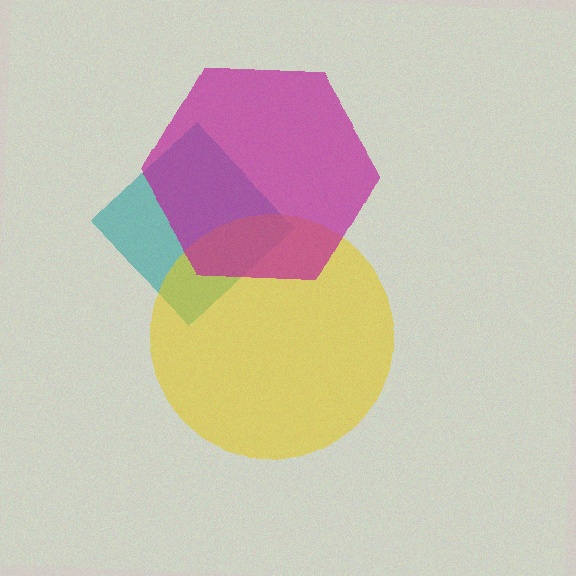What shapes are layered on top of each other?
The layered shapes are: a teal diamond, a yellow circle, a magenta hexagon.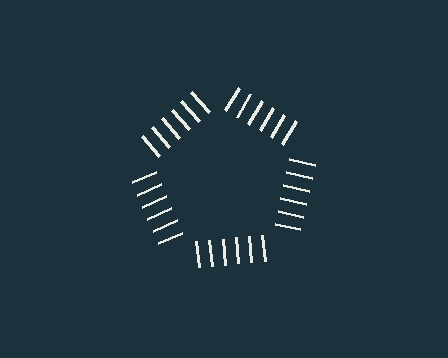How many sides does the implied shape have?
5 sides — the line-ends trace a pentagon.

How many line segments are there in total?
30 — 6 along each of the 5 edges.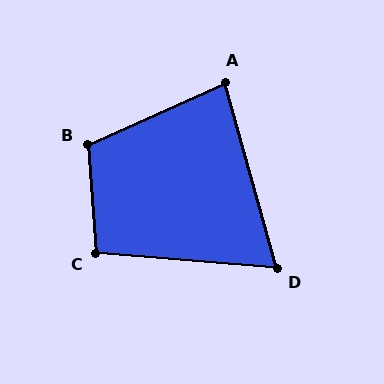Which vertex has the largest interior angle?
B, at approximately 110 degrees.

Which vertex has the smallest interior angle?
D, at approximately 70 degrees.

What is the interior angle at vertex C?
Approximately 99 degrees (obtuse).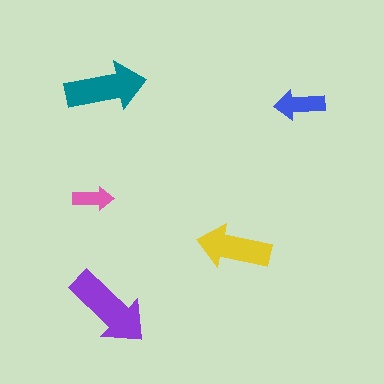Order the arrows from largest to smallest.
the purple one, the teal one, the yellow one, the blue one, the pink one.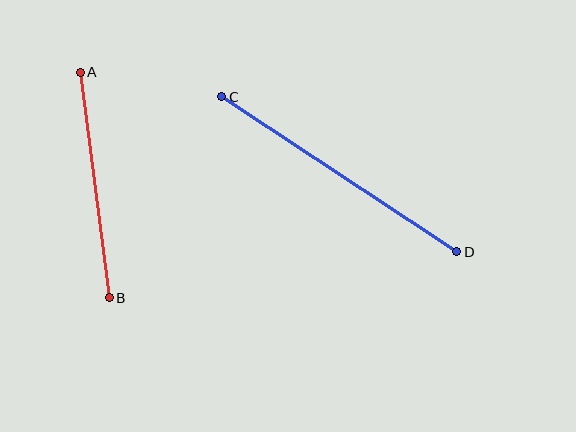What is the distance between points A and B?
The distance is approximately 227 pixels.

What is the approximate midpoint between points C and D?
The midpoint is at approximately (339, 174) pixels.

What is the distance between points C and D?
The distance is approximately 281 pixels.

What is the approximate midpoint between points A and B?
The midpoint is at approximately (95, 185) pixels.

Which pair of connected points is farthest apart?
Points C and D are farthest apart.